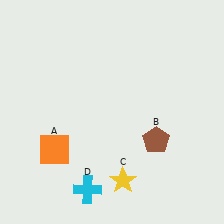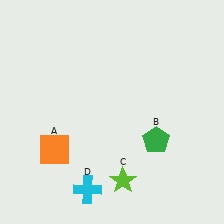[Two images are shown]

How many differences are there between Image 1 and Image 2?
There are 2 differences between the two images.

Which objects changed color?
B changed from brown to green. C changed from yellow to lime.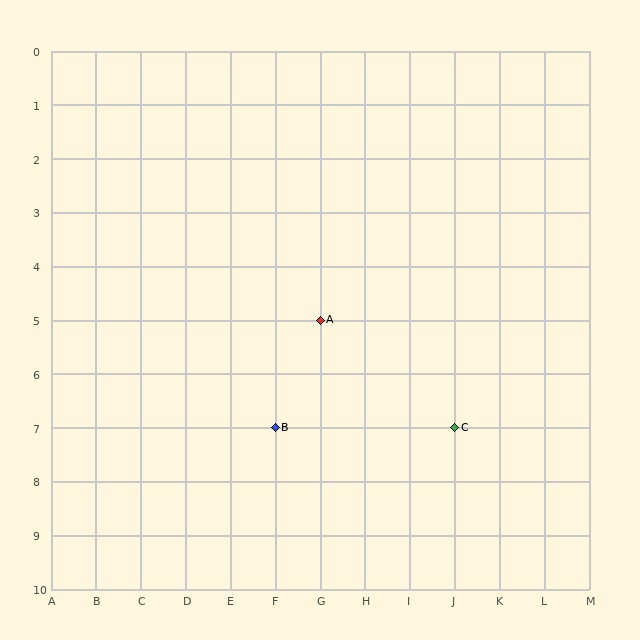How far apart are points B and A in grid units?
Points B and A are 1 column and 2 rows apart (about 2.2 grid units diagonally).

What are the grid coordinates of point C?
Point C is at grid coordinates (J, 7).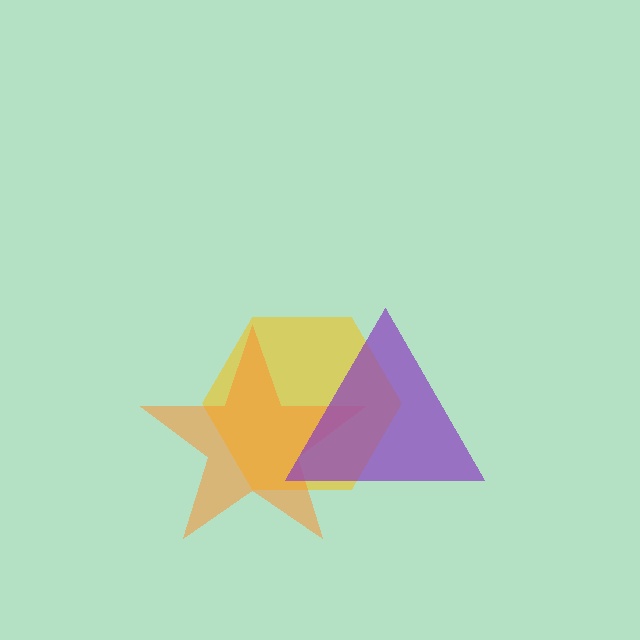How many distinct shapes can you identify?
There are 3 distinct shapes: a yellow hexagon, an orange star, a purple triangle.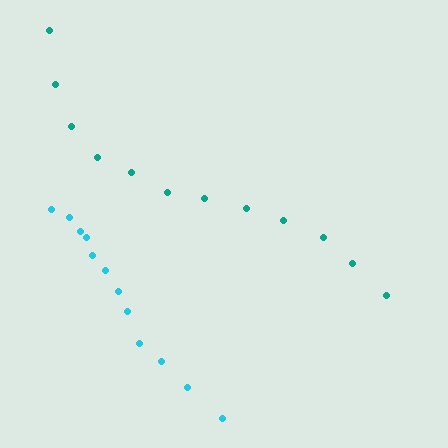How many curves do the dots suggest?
There are 2 distinct paths.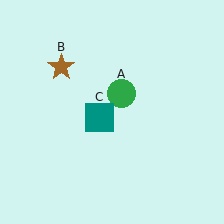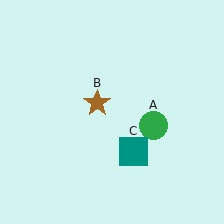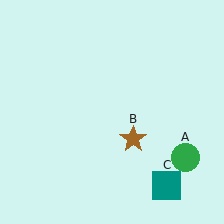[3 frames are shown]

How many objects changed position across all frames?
3 objects changed position: green circle (object A), brown star (object B), teal square (object C).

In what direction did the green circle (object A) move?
The green circle (object A) moved down and to the right.